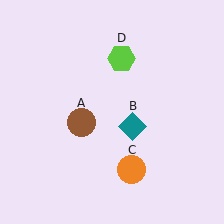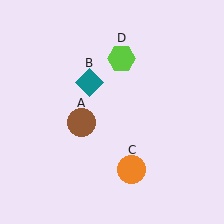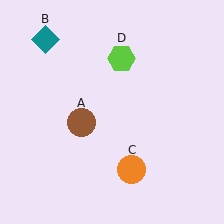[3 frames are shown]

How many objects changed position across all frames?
1 object changed position: teal diamond (object B).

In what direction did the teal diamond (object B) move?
The teal diamond (object B) moved up and to the left.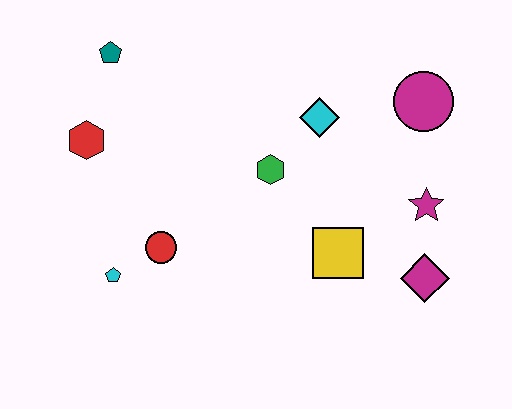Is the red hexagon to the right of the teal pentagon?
No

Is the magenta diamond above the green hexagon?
No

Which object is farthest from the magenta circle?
The cyan pentagon is farthest from the magenta circle.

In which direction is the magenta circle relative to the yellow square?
The magenta circle is above the yellow square.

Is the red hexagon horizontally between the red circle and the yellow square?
No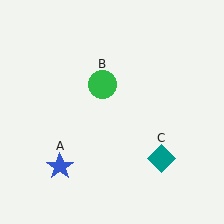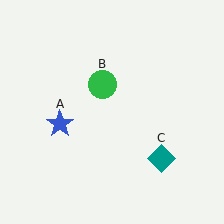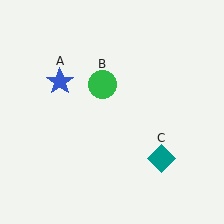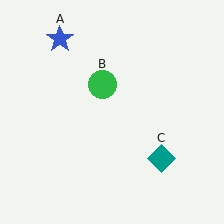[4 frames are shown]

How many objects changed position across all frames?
1 object changed position: blue star (object A).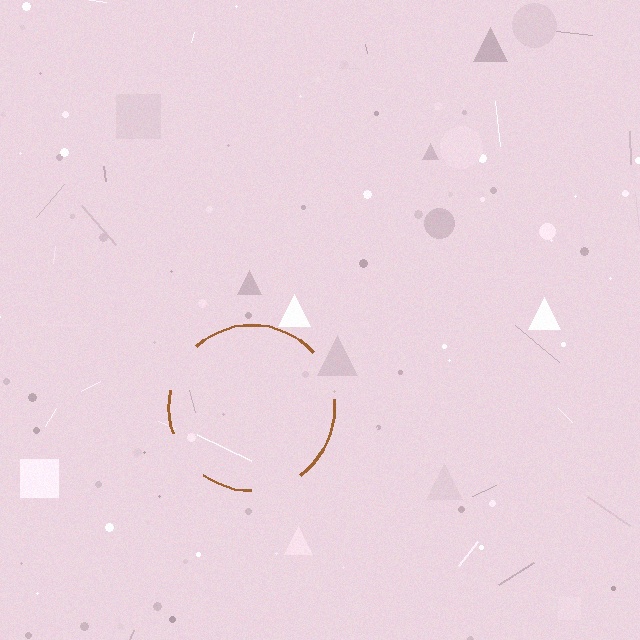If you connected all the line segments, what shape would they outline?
They would outline a circle.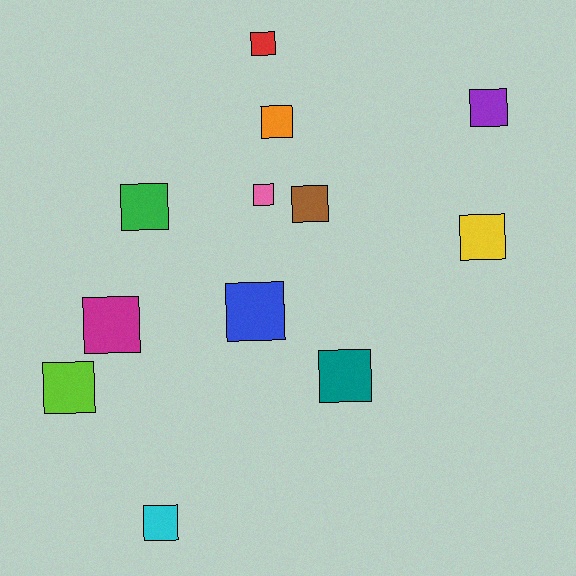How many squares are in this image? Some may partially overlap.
There are 12 squares.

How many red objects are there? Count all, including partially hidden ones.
There is 1 red object.